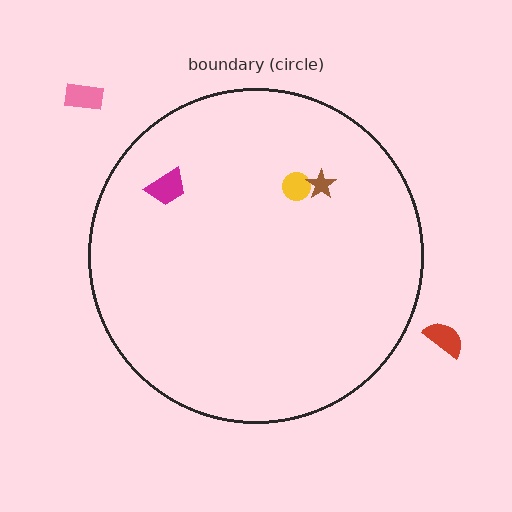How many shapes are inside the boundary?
3 inside, 2 outside.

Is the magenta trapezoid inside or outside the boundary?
Inside.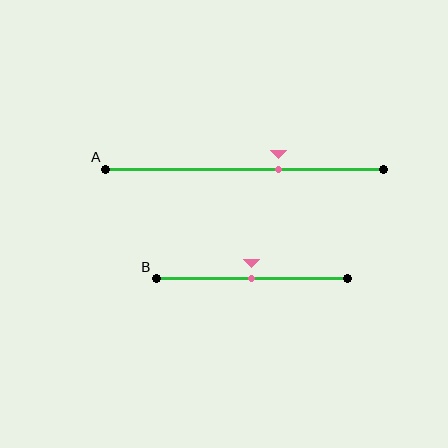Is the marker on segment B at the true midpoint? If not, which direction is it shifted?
Yes, the marker on segment B is at the true midpoint.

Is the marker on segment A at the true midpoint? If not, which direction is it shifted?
No, the marker on segment A is shifted to the right by about 12% of the segment length.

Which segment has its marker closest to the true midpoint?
Segment B has its marker closest to the true midpoint.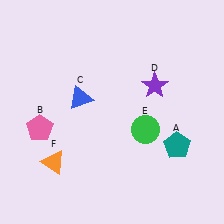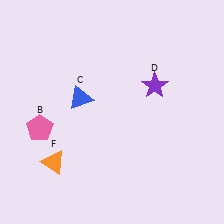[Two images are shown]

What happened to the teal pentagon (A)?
The teal pentagon (A) was removed in Image 2. It was in the bottom-right area of Image 1.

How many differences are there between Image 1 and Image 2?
There are 2 differences between the two images.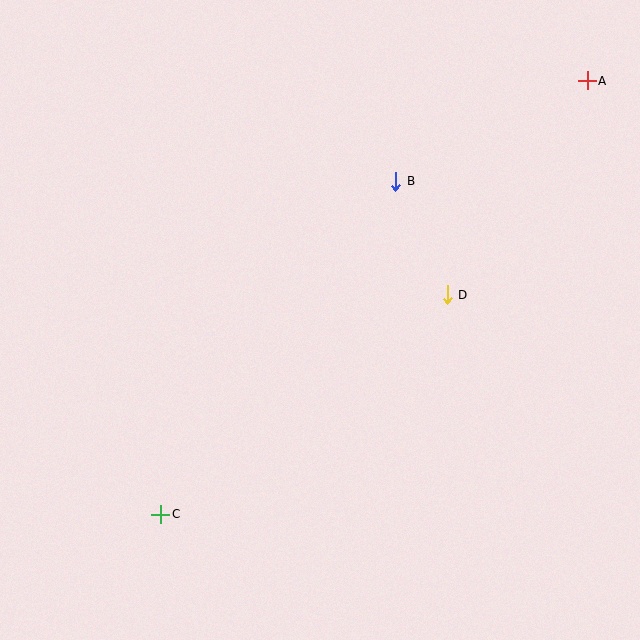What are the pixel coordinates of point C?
Point C is at (161, 514).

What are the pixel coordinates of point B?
Point B is at (396, 181).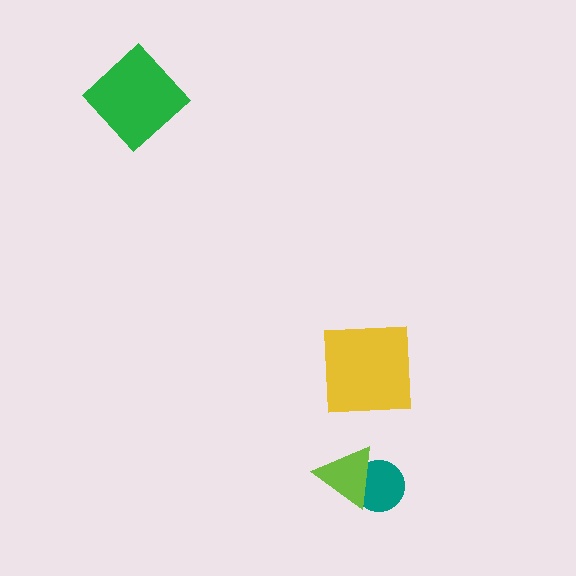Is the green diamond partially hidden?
No, no other shape covers it.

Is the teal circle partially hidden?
Yes, it is partially covered by another shape.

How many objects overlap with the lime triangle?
1 object overlaps with the lime triangle.